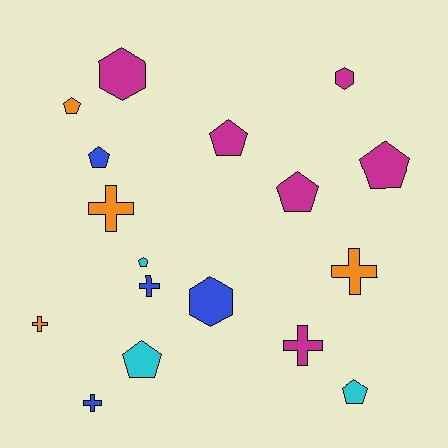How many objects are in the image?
There are 17 objects.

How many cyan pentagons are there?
There are 3 cyan pentagons.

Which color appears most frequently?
Magenta, with 6 objects.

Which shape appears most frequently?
Pentagon, with 8 objects.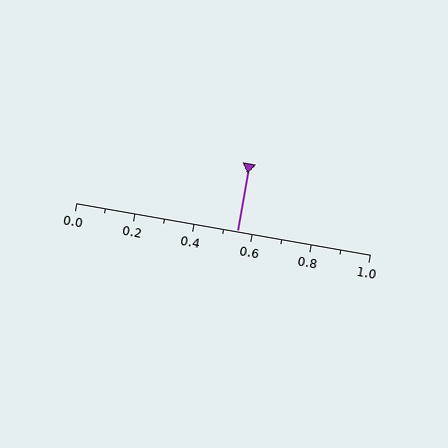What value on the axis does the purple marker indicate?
The marker indicates approximately 0.55.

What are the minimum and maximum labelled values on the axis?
The axis runs from 0.0 to 1.0.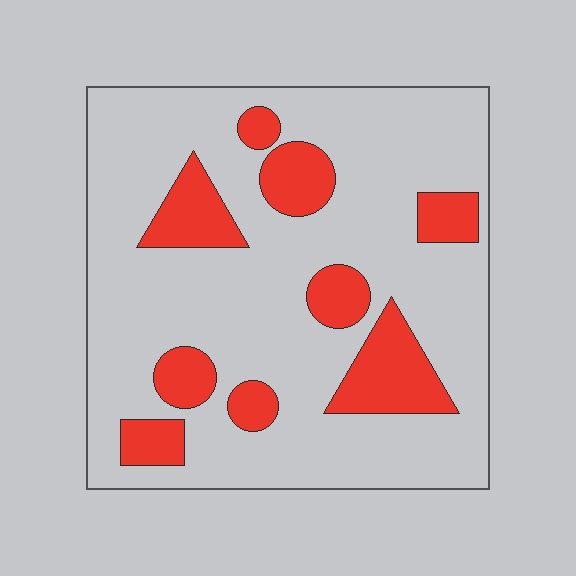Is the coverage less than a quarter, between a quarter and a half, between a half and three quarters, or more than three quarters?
Less than a quarter.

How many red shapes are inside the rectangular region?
9.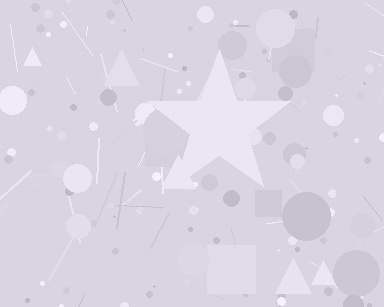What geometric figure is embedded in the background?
A star is embedded in the background.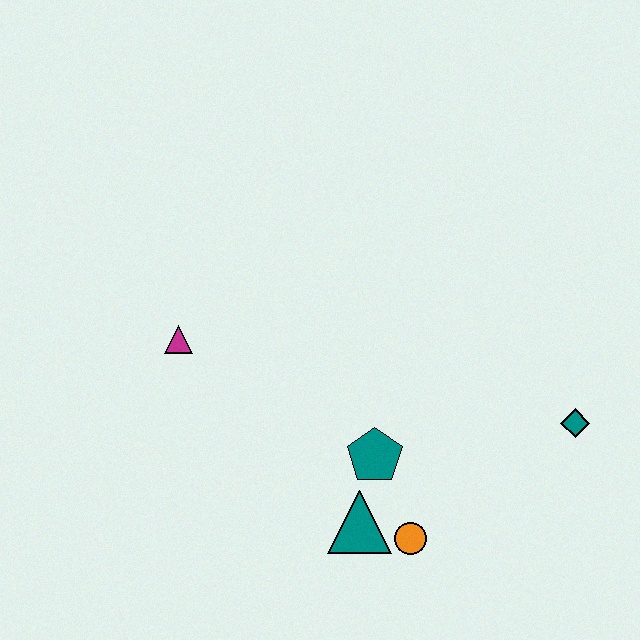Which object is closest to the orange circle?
The teal triangle is closest to the orange circle.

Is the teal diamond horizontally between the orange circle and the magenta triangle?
No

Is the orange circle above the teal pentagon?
No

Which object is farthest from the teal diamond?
The magenta triangle is farthest from the teal diamond.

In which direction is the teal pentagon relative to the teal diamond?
The teal pentagon is to the left of the teal diamond.